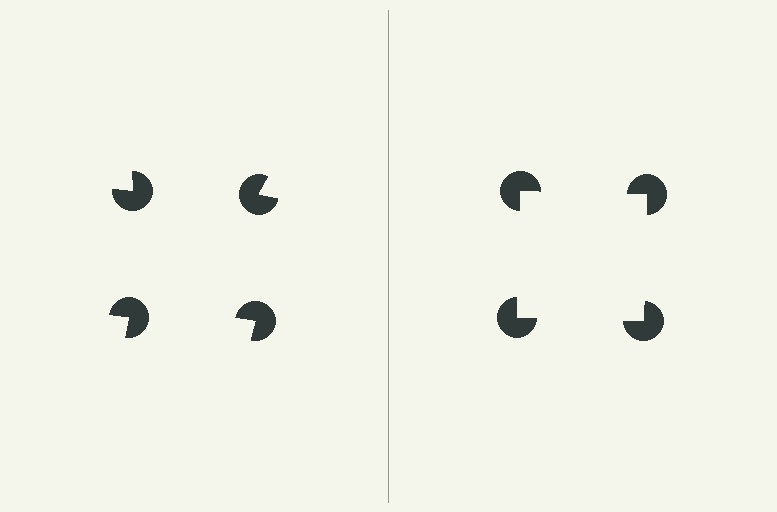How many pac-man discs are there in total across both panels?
8 — 4 on each side.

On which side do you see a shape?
An illusory square appears on the right side. On the left side the wedge cuts are rotated, so no coherent shape forms.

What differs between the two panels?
The pac-man discs are positioned identically on both sides; only the wedge orientations differ. On the right they align to a square; on the left they are misaligned.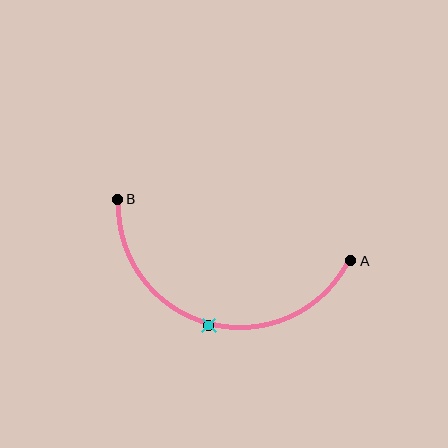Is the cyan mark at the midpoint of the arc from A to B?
Yes. The cyan mark lies on the arc at equal arc-length from both A and B — it is the arc midpoint.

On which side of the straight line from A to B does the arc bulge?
The arc bulges below the straight line connecting A and B.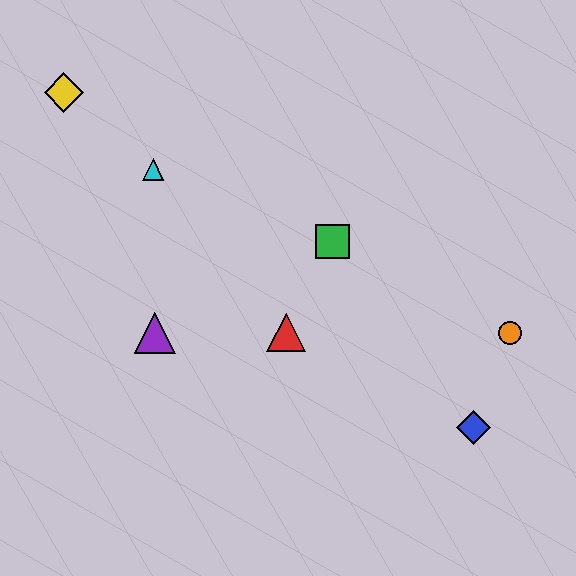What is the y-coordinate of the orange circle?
The orange circle is at y≈333.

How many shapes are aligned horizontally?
3 shapes (the red triangle, the purple triangle, the orange circle) are aligned horizontally.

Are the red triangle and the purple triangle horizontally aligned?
Yes, both are at y≈333.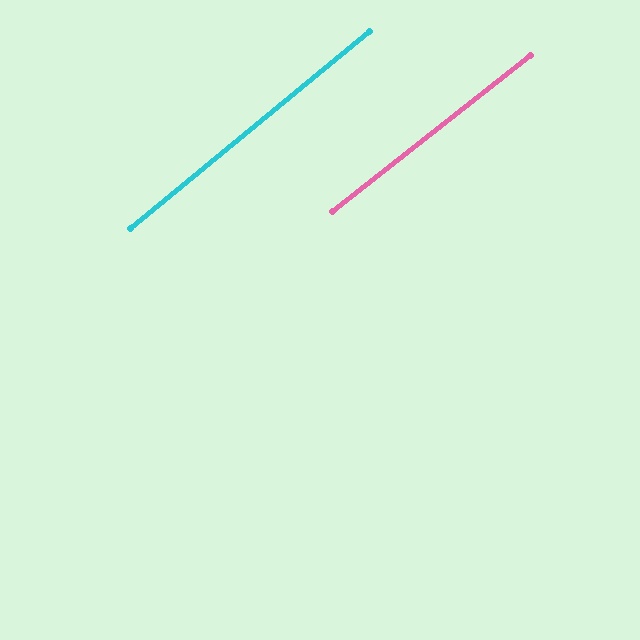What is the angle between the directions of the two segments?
Approximately 1 degree.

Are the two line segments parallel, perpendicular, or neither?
Parallel — their directions differ by only 1.2°.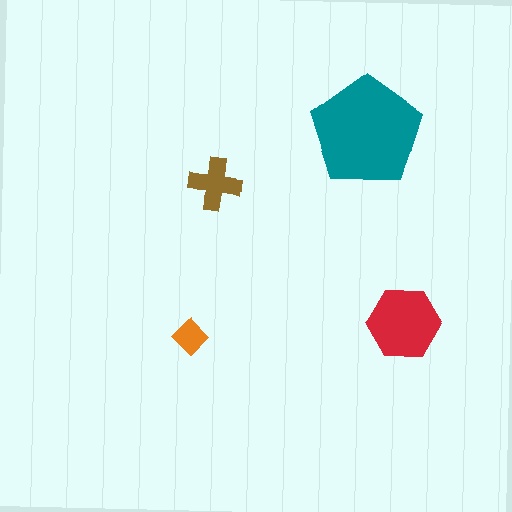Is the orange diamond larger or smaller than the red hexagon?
Smaller.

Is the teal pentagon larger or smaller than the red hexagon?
Larger.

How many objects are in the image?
There are 4 objects in the image.